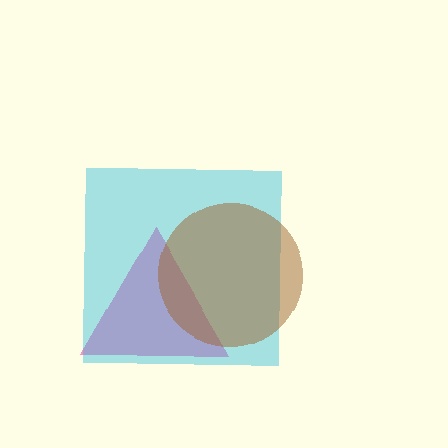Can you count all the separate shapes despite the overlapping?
Yes, there are 3 separate shapes.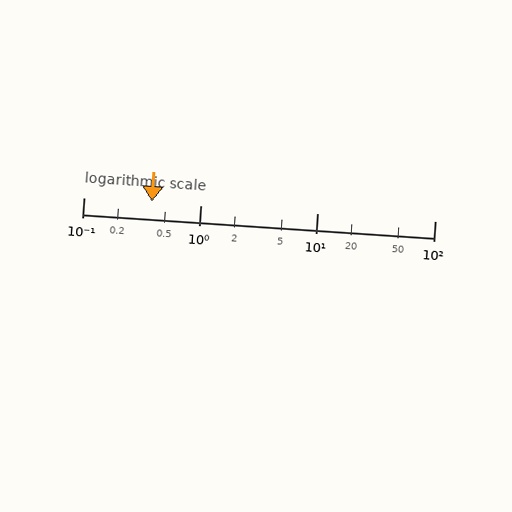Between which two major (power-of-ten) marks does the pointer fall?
The pointer is between 0.1 and 1.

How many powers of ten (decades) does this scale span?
The scale spans 3 decades, from 0.1 to 100.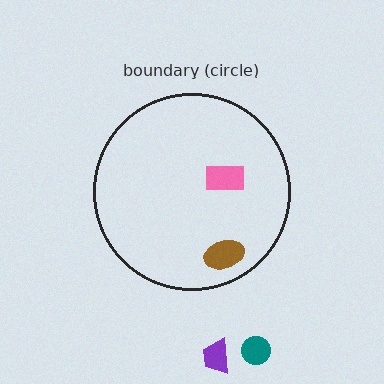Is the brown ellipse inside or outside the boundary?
Inside.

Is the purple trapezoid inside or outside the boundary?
Outside.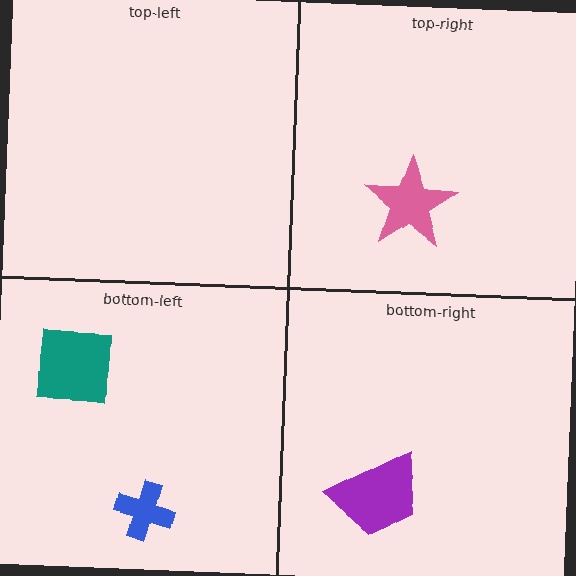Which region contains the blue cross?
The bottom-left region.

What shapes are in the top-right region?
The pink star.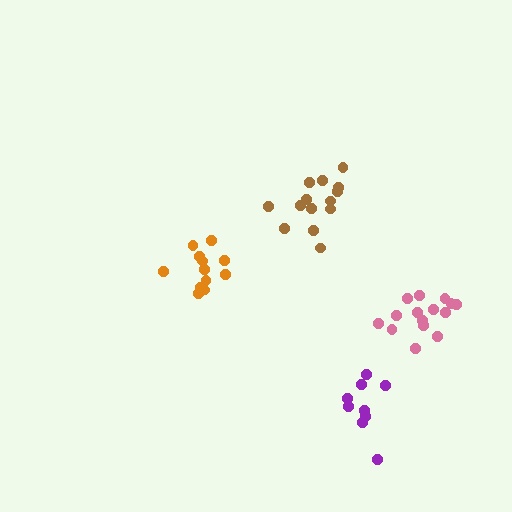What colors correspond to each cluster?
The clusters are colored: orange, purple, pink, brown.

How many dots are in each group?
Group 1: 12 dots, Group 2: 9 dots, Group 3: 15 dots, Group 4: 14 dots (50 total).